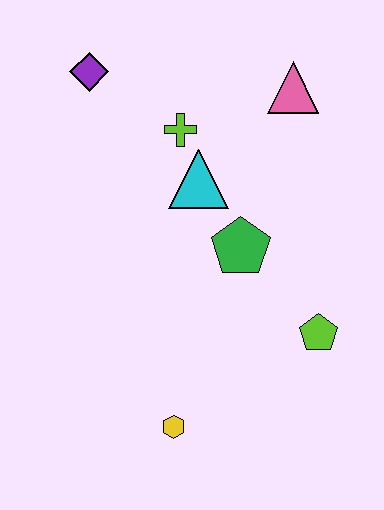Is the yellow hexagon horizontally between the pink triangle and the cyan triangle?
No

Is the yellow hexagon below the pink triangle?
Yes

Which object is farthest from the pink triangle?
The yellow hexagon is farthest from the pink triangle.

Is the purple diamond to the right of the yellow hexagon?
No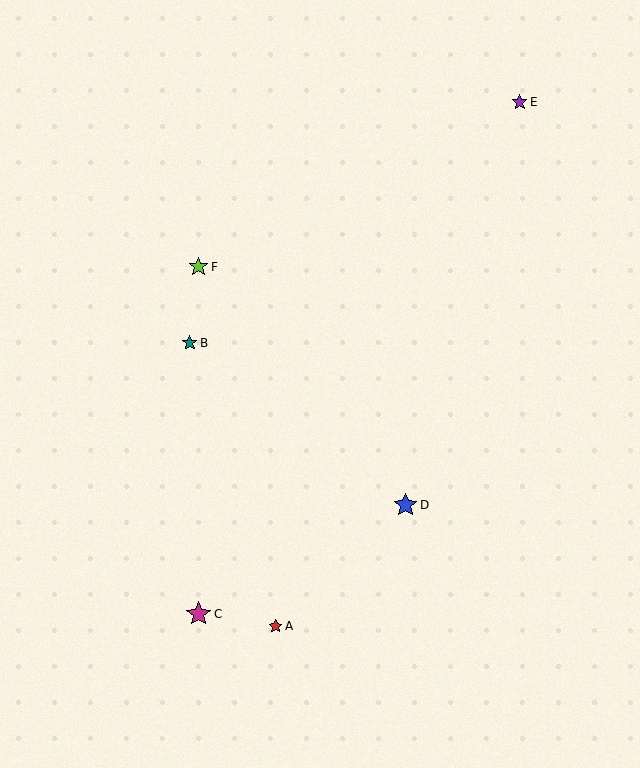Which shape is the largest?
The magenta star (labeled C) is the largest.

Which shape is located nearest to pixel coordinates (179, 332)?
The teal star (labeled B) at (190, 343) is nearest to that location.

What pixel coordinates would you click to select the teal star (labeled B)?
Click at (190, 343) to select the teal star B.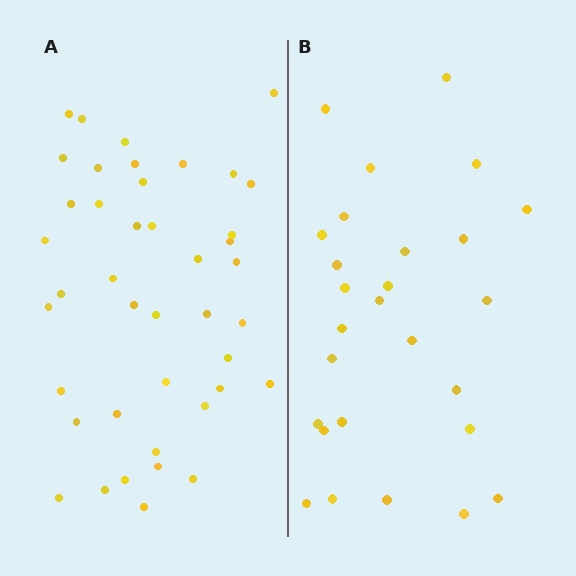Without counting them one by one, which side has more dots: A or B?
Region A (the left region) has more dots.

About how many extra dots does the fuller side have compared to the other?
Region A has approximately 15 more dots than region B.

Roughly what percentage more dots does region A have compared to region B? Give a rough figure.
About 55% more.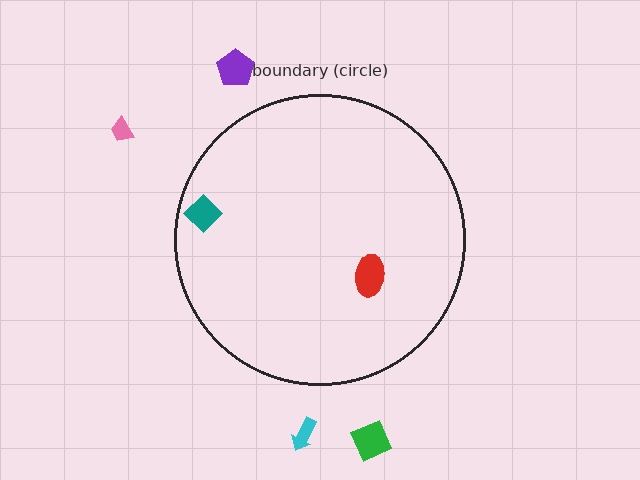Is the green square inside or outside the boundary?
Outside.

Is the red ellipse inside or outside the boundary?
Inside.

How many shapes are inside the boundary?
2 inside, 4 outside.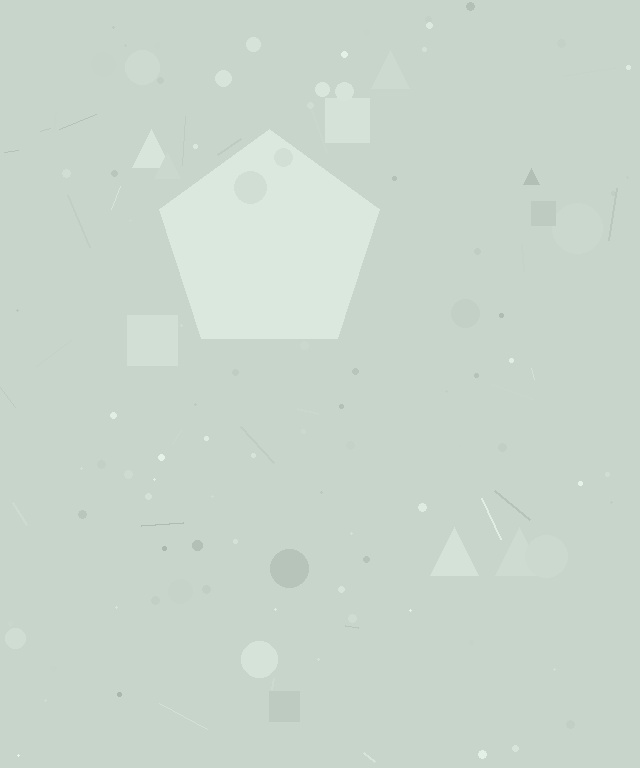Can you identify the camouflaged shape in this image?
The camouflaged shape is a pentagon.